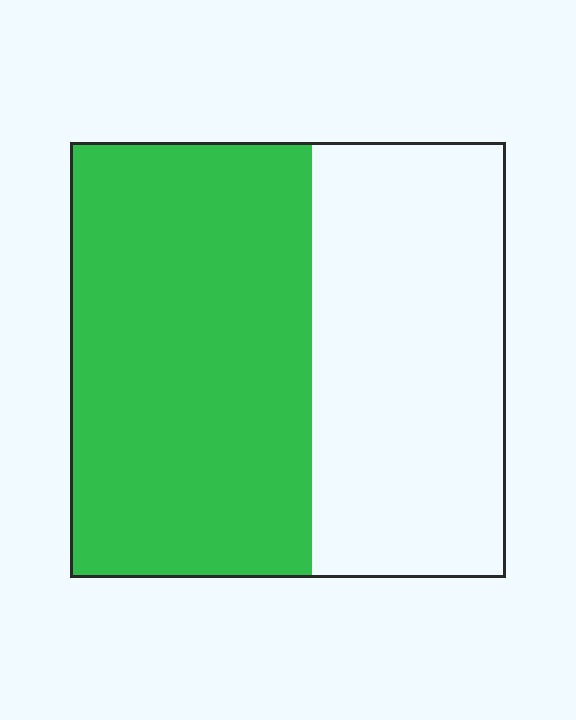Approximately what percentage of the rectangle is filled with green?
Approximately 55%.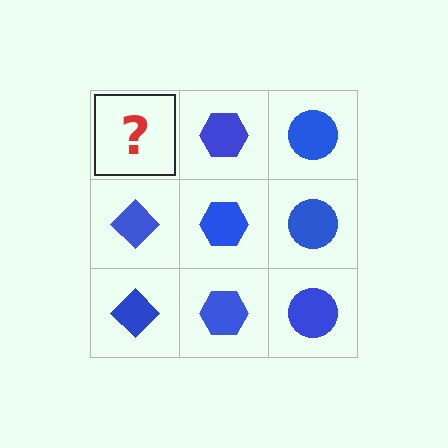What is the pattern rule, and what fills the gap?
The rule is that each column has a consistent shape. The gap should be filled with a blue diamond.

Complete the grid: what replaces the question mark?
The question mark should be replaced with a blue diamond.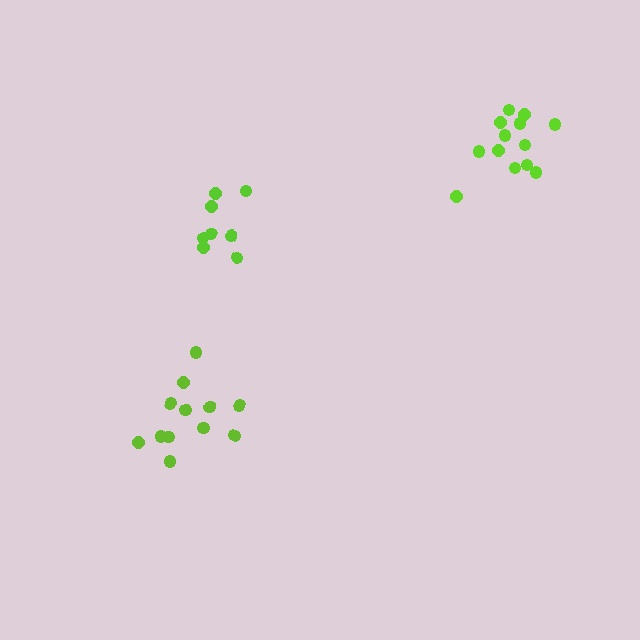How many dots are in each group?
Group 1: 13 dots, Group 2: 12 dots, Group 3: 8 dots (33 total).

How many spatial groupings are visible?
There are 3 spatial groupings.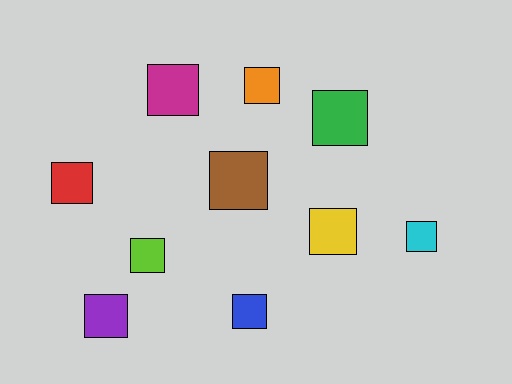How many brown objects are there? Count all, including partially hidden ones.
There is 1 brown object.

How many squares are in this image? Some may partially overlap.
There are 10 squares.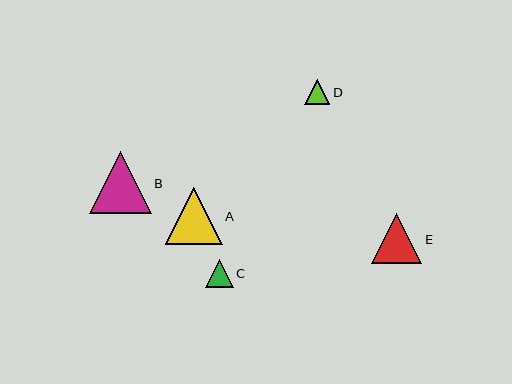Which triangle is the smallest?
Triangle D is the smallest with a size of approximately 25 pixels.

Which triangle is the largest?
Triangle B is the largest with a size of approximately 62 pixels.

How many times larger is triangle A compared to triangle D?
Triangle A is approximately 2.3 times the size of triangle D.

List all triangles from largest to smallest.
From largest to smallest: B, A, E, C, D.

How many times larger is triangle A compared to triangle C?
Triangle A is approximately 2.0 times the size of triangle C.